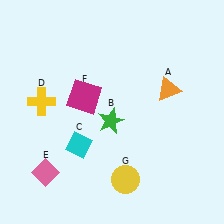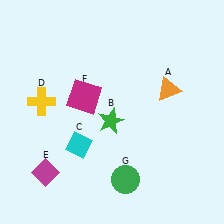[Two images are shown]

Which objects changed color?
E changed from pink to magenta. G changed from yellow to green.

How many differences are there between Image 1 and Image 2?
There are 2 differences between the two images.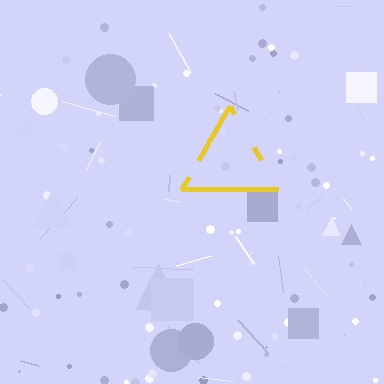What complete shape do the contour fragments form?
The contour fragments form a triangle.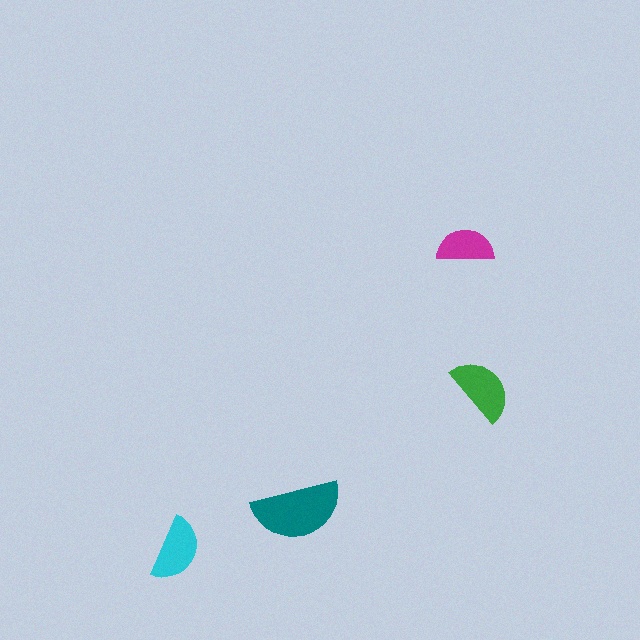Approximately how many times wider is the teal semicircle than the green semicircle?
About 1.5 times wider.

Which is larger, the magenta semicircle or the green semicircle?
The green one.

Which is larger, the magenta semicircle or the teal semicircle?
The teal one.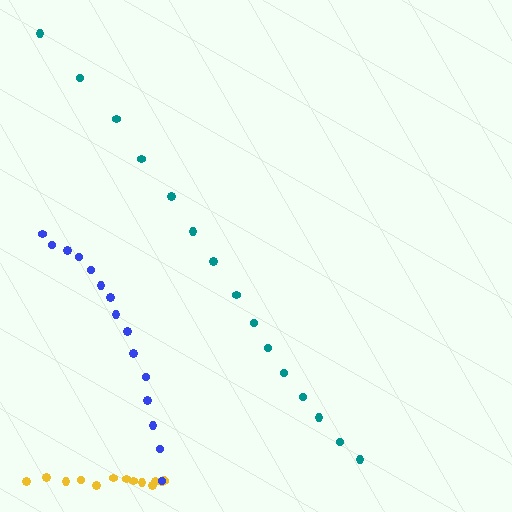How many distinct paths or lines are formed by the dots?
There are 3 distinct paths.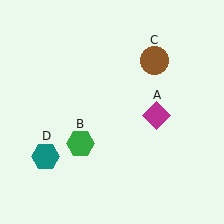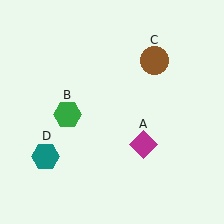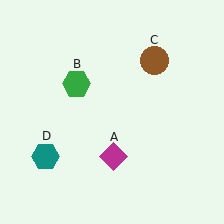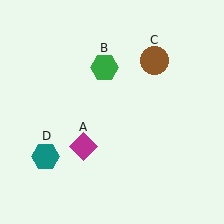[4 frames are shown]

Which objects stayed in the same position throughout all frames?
Brown circle (object C) and teal hexagon (object D) remained stationary.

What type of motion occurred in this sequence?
The magenta diamond (object A), green hexagon (object B) rotated clockwise around the center of the scene.